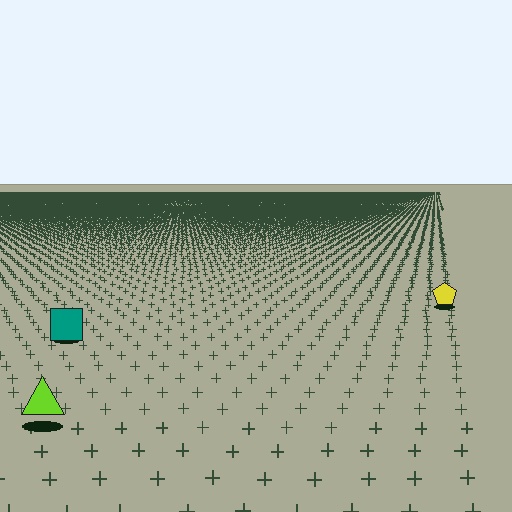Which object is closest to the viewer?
The lime triangle is closest. The texture marks near it are larger and more spread out.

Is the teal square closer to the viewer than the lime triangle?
No. The lime triangle is closer — you can tell from the texture gradient: the ground texture is coarser near it.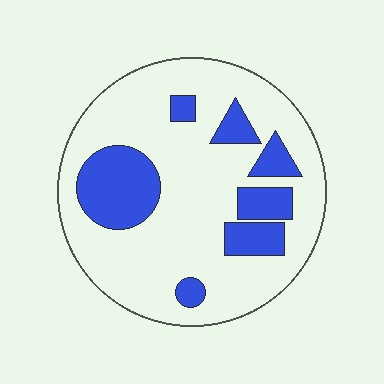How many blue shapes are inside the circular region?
7.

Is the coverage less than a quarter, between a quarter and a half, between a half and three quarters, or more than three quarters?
Less than a quarter.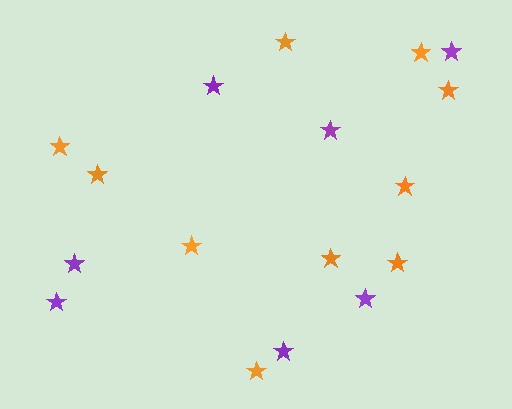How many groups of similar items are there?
There are 2 groups: one group of orange stars (10) and one group of purple stars (7).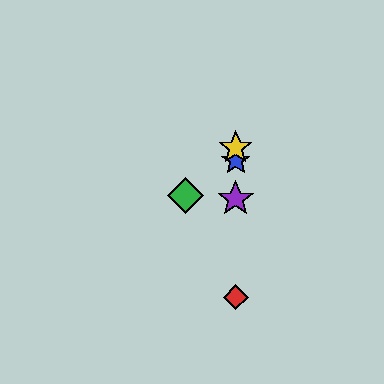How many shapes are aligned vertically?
4 shapes (the red diamond, the blue star, the yellow star, the purple star) are aligned vertically.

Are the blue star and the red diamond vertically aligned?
Yes, both are at x≈236.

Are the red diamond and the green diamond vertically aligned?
No, the red diamond is at x≈236 and the green diamond is at x≈185.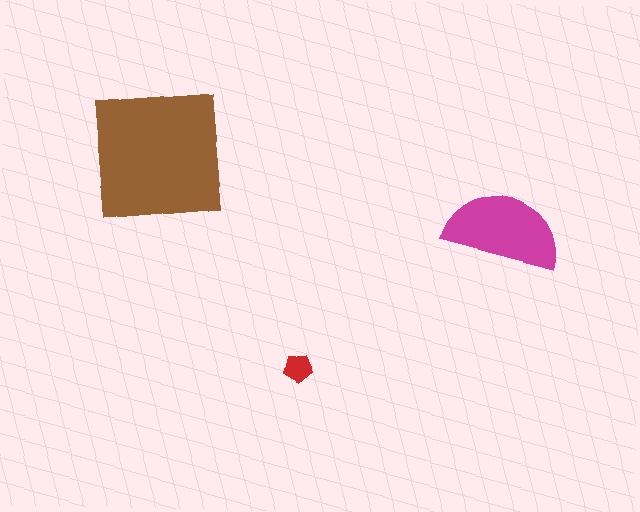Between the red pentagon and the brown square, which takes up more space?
The brown square.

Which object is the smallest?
The red pentagon.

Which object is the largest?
The brown square.